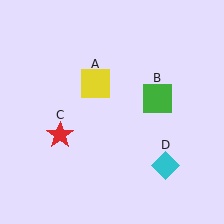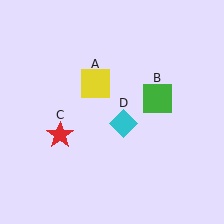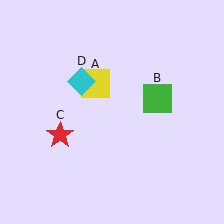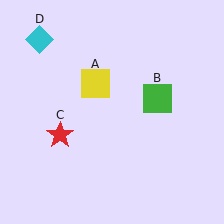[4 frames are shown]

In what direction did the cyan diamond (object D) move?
The cyan diamond (object D) moved up and to the left.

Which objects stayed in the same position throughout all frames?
Yellow square (object A) and green square (object B) and red star (object C) remained stationary.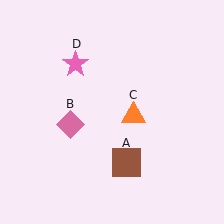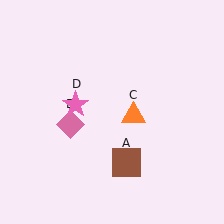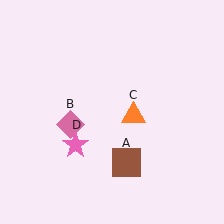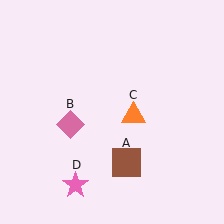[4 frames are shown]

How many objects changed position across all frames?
1 object changed position: pink star (object D).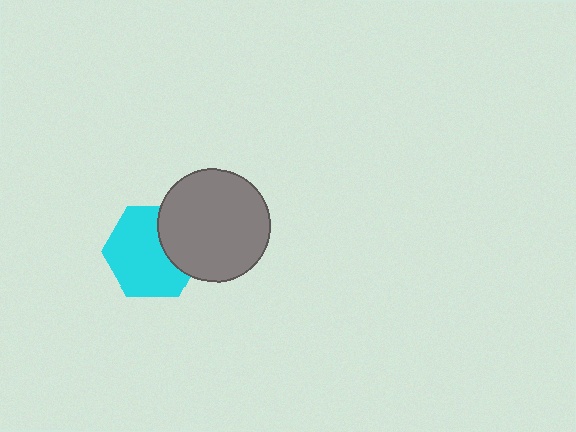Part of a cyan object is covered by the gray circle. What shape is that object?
It is a hexagon.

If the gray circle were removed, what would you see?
You would see the complete cyan hexagon.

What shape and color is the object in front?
The object in front is a gray circle.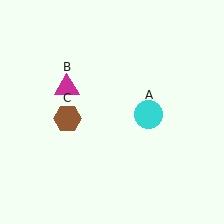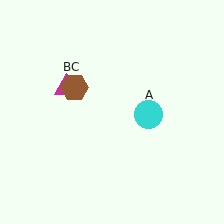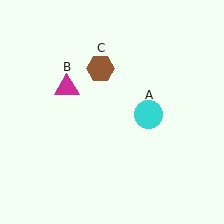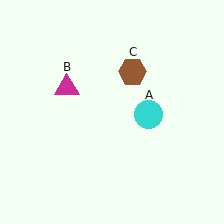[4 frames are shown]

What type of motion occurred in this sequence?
The brown hexagon (object C) rotated clockwise around the center of the scene.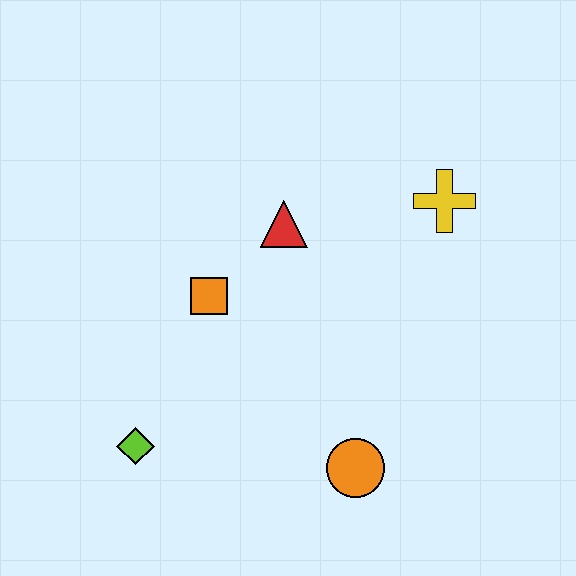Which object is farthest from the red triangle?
The lime diamond is farthest from the red triangle.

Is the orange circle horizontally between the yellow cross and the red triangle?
Yes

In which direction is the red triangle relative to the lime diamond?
The red triangle is above the lime diamond.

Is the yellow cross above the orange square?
Yes